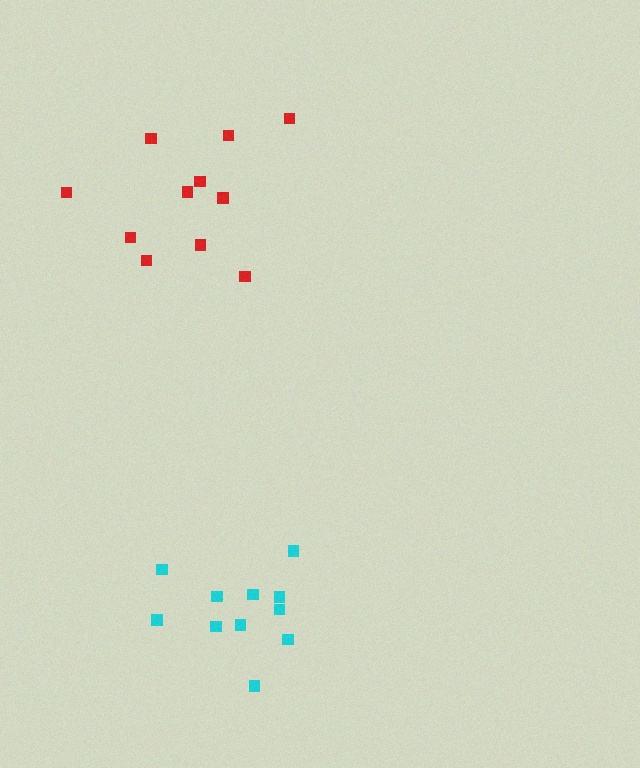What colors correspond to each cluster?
The clusters are colored: red, cyan.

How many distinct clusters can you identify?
There are 2 distinct clusters.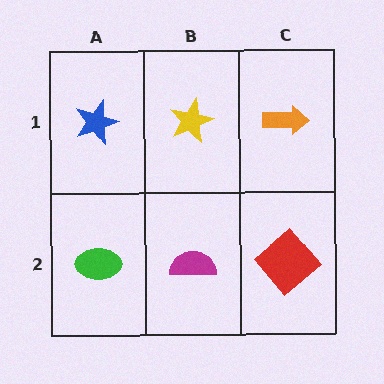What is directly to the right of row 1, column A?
A yellow star.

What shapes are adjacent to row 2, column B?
A yellow star (row 1, column B), a green ellipse (row 2, column A), a red diamond (row 2, column C).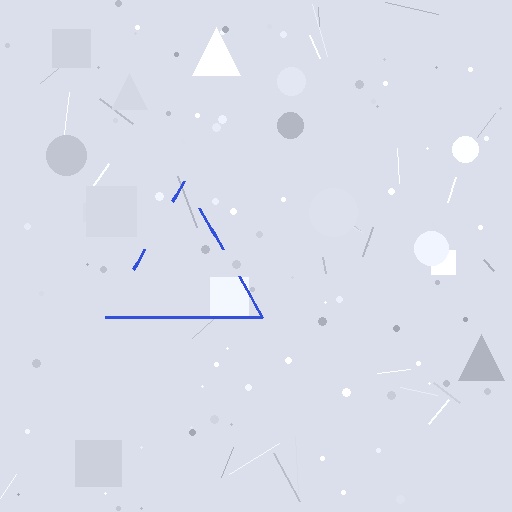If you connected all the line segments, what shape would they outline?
They would outline a triangle.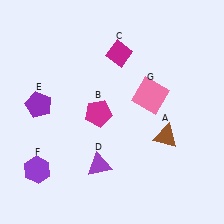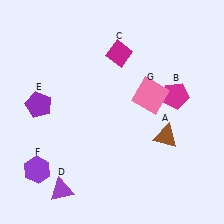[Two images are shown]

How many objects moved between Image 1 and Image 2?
2 objects moved between the two images.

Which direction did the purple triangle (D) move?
The purple triangle (D) moved left.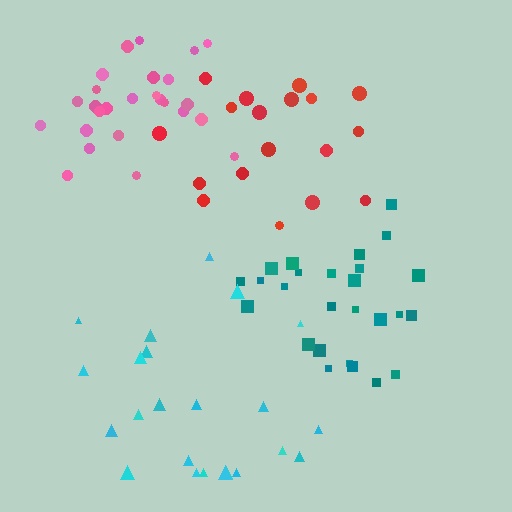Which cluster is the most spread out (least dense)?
Cyan.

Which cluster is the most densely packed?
Pink.